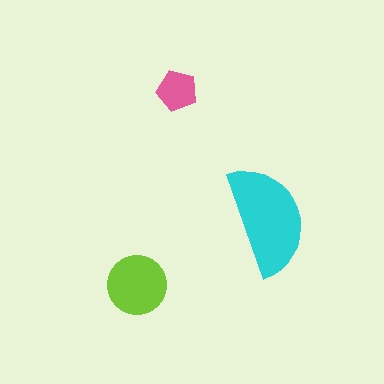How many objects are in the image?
There are 3 objects in the image.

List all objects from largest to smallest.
The cyan semicircle, the lime circle, the pink pentagon.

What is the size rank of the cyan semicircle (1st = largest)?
1st.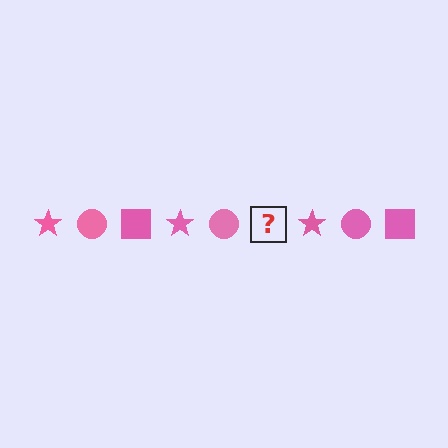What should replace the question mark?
The question mark should be replaced with a pink square.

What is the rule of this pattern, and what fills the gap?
The rule is that the pattern cycles through star, circle, square shapes in pink. The gap should be filled with a pink square.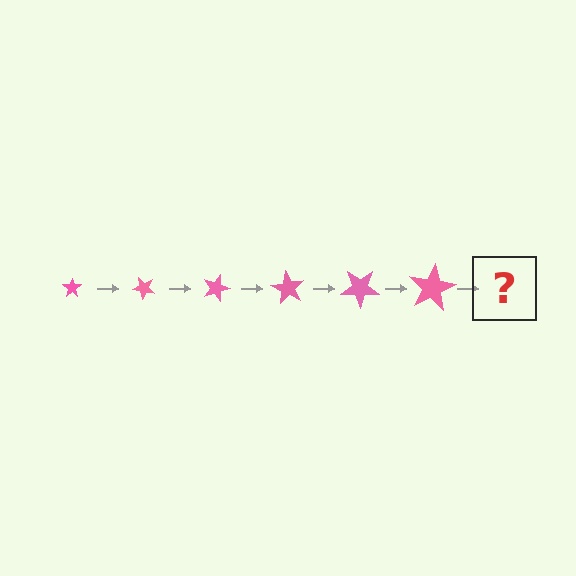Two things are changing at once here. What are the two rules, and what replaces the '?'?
The two rules are that the star grows larger each step and it rotates 45 degrees each step. The '?' should be a star, larger than the previous one and rotated 270 degrees from the start.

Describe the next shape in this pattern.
It should be a star, larger than the previous one and rotated 270 degrees from the start.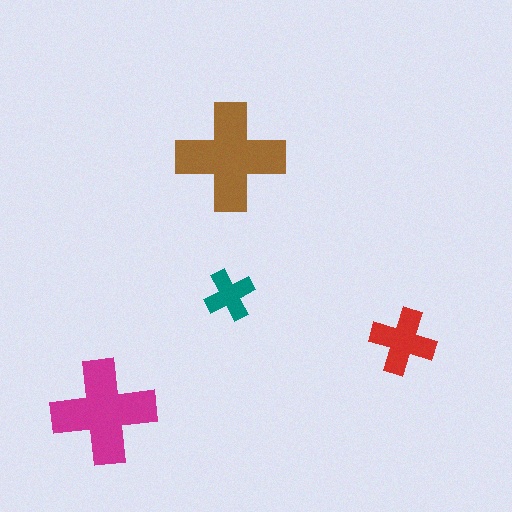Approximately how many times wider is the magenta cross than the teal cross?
About 2 times wider.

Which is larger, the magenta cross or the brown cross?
The brown one.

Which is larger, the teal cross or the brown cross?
The brown one.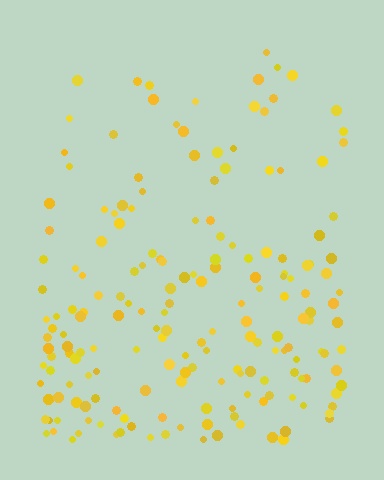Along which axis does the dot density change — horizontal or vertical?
Vertical.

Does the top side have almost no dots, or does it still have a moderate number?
Still a moderate number, just noticeably fewer than the bottom.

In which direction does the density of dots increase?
From top to bottom, with the bottom side densest.